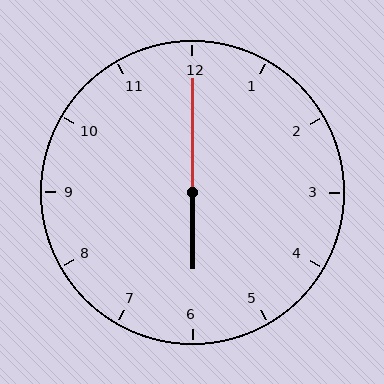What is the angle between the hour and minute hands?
Approximately 180 degrees.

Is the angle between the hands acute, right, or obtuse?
It is obtuse.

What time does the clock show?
6:00.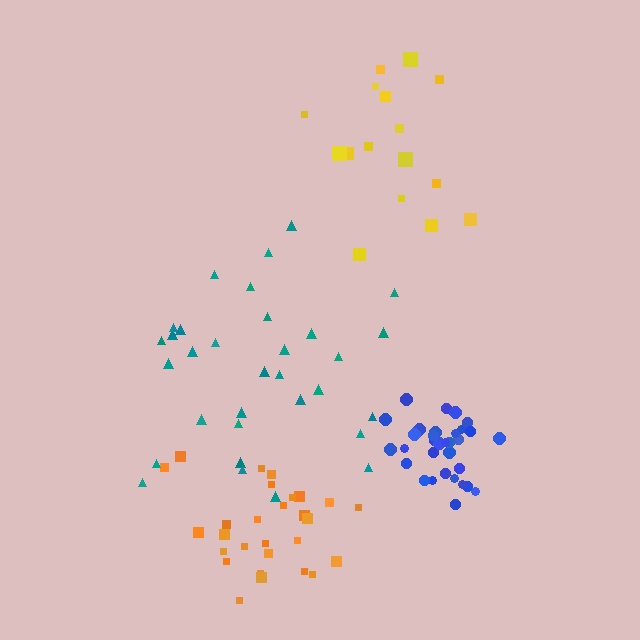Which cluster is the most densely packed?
Blue.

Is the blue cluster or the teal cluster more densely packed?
Blue.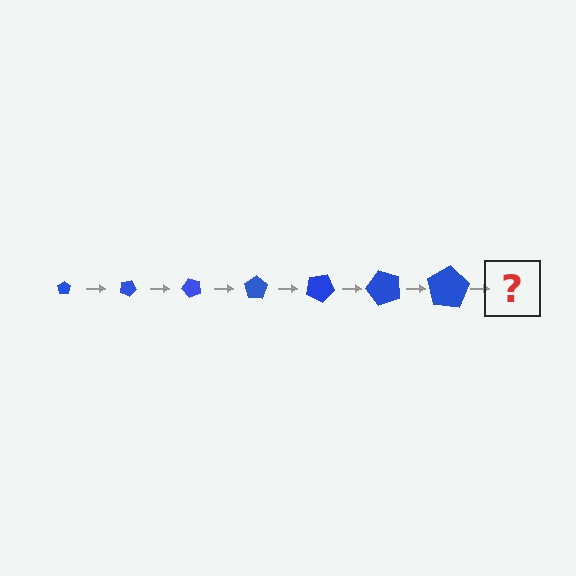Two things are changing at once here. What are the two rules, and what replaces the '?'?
The two rules are that the pentagon grows larger each step and it rotates 25 degrees each step. The '?' should be a pentagon, larger than the previous one and rotated 175 degrees from the start.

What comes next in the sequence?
The next element should be a pentagon, larger than the previous one and rotated 175 degrees from the start.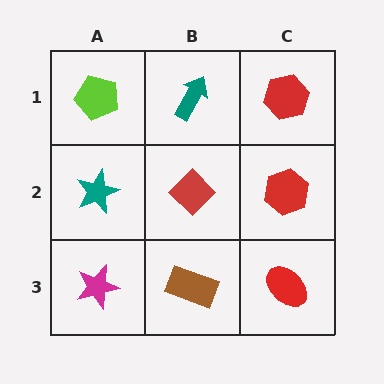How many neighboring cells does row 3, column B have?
3.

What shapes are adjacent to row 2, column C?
A red hexagon (row 1, column C), a red ellipse (row 3, column C), a red diamond (row 2, column B).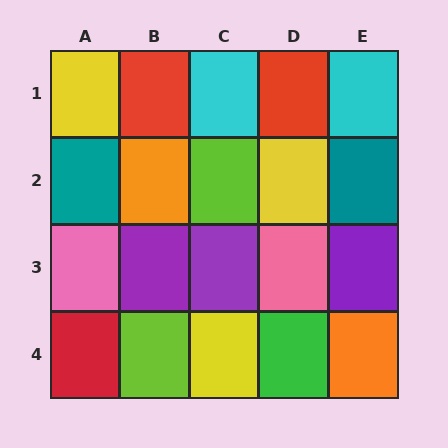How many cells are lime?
2 cells are lime.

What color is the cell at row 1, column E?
Cyan.